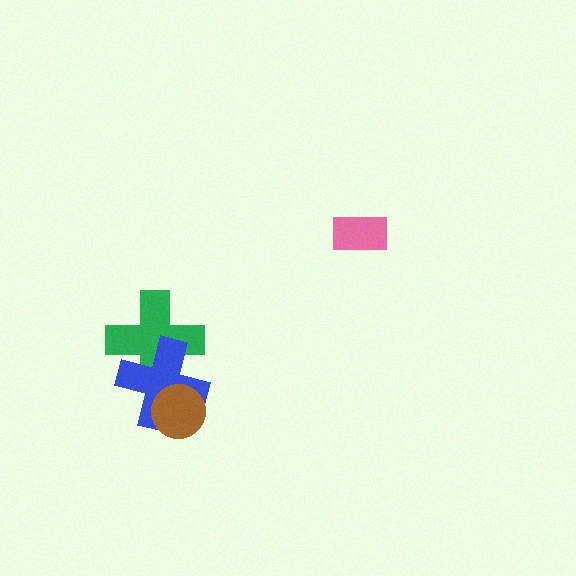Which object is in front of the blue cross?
The brown circle is in front of the blue cross.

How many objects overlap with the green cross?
1 object overlaps with the green cross.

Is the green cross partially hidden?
Yes, it is partially covered by another shape.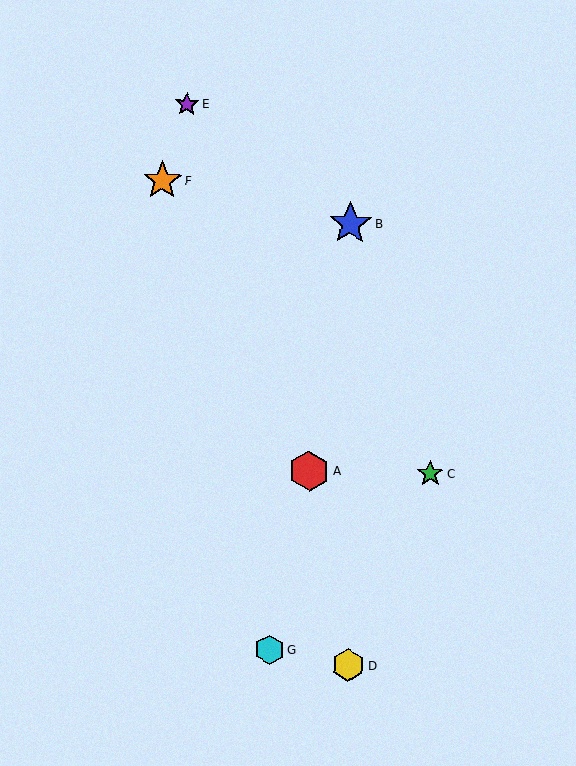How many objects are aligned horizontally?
2 objects (A, C) are aligned horizontally.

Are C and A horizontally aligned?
Yes, both are at y≈474.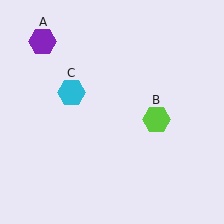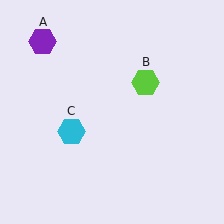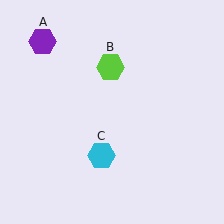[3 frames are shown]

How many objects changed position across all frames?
2 objects changed position: lime hexagon (object B), cyan hexagon (object C).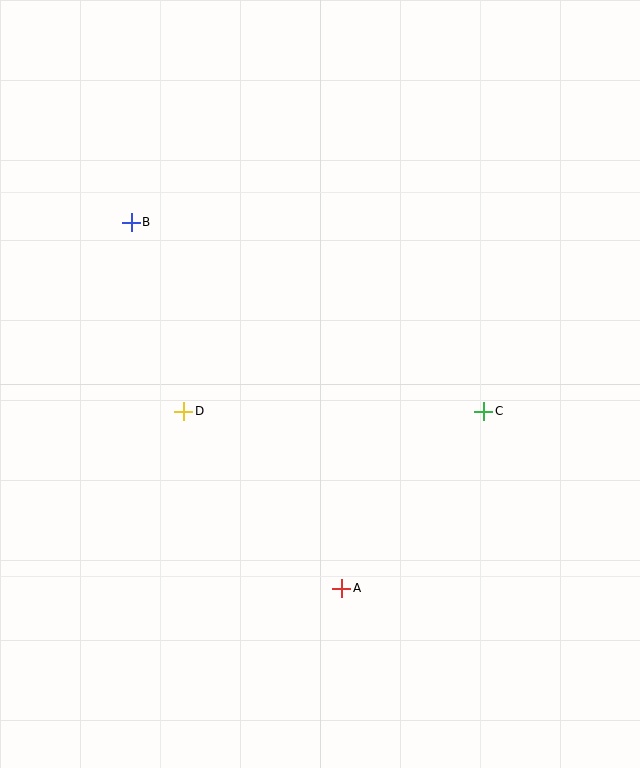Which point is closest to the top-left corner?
Point B is closest to the top-left corner.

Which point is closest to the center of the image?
Point D at (184, 411) is closest to the center.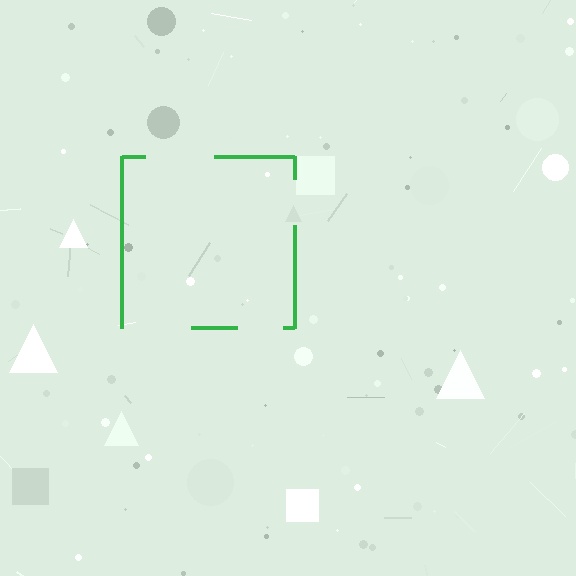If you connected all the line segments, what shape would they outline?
They would outline a square.